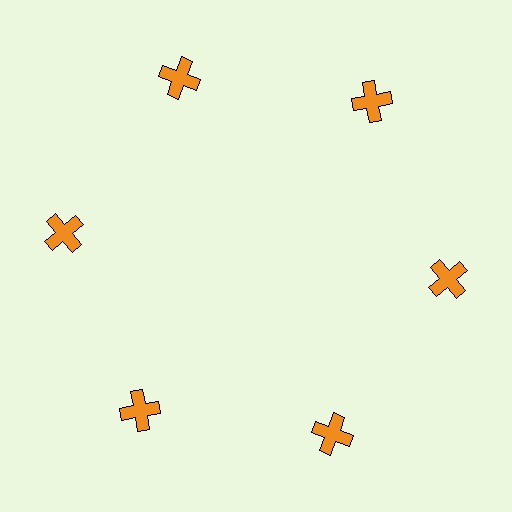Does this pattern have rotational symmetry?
Yes, this pattern has 6-fold rotational symmetry. It looks the same after rotating 60 degrees around the center.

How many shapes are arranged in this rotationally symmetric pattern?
There are 6 shapes, arranged in 6 groups of 1.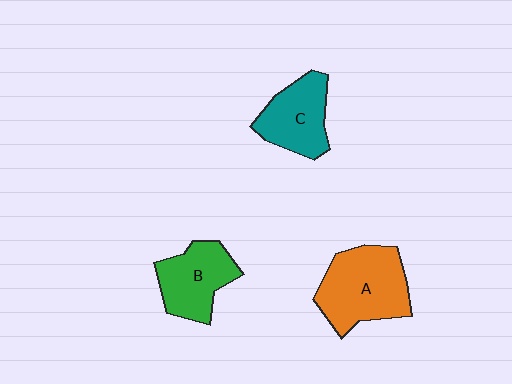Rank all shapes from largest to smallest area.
From largest to smallest: A (orange), B (green), C (teal).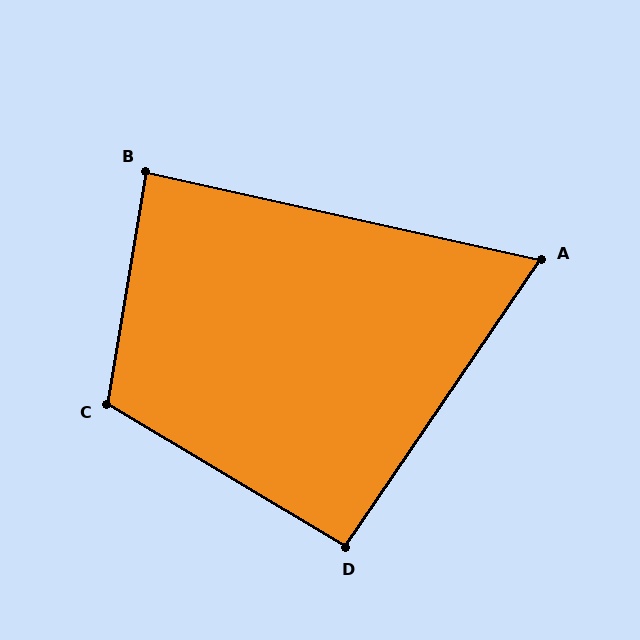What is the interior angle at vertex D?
Approximately 93 degrees (approximately right).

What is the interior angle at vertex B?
Approximately 87 degrees (approximately right).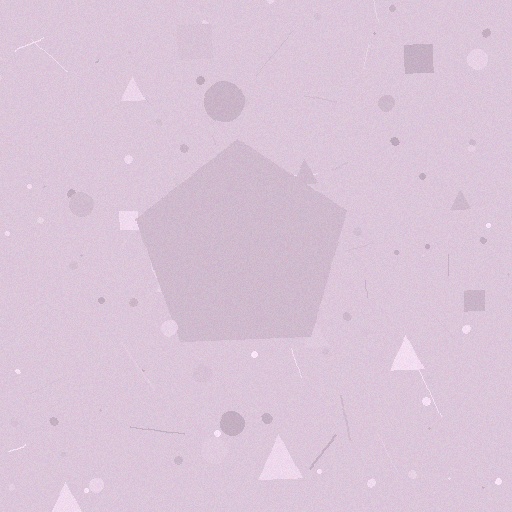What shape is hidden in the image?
A pentagon is hidden in the image.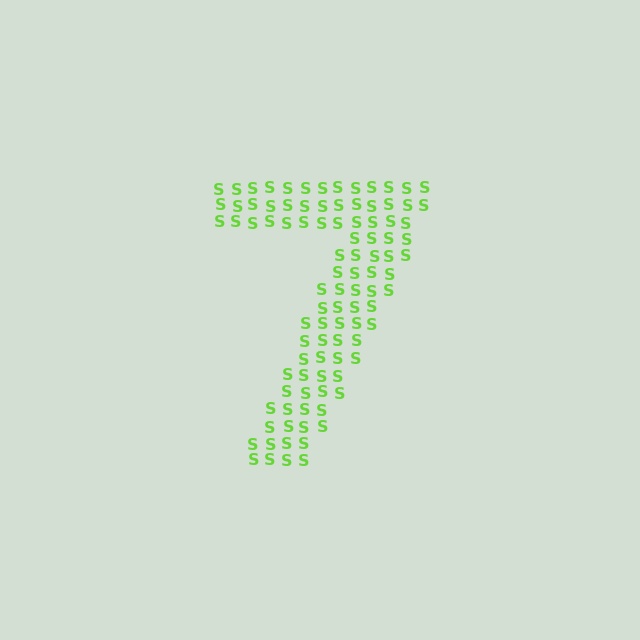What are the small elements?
The small elements are letter S's.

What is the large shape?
The large shape is the digit 7.